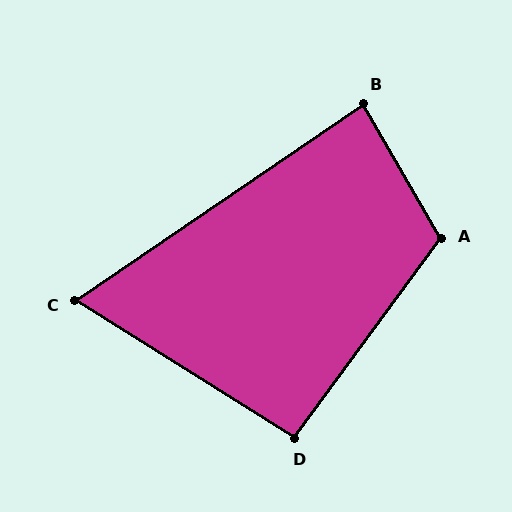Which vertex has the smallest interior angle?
C, at approximately 67 degrees.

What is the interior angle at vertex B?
Approximately 86 degrees (approximately right).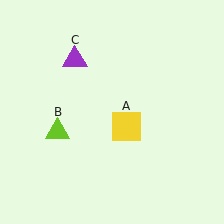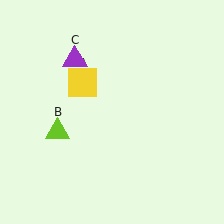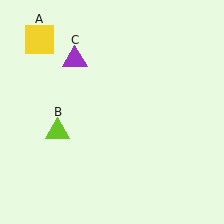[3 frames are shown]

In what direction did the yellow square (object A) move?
The yellow square (object A) moved up and to the left.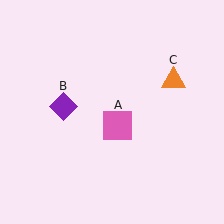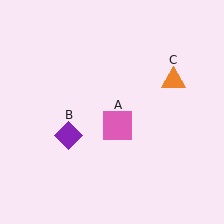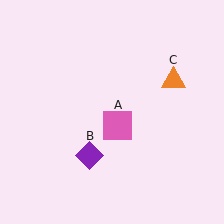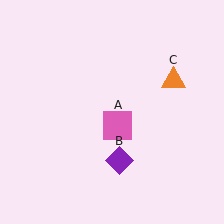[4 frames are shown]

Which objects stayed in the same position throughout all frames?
Pink square (object A) and orange triangle (object C) remained stationary.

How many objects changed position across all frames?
1 object changed position: purple diamond (object B).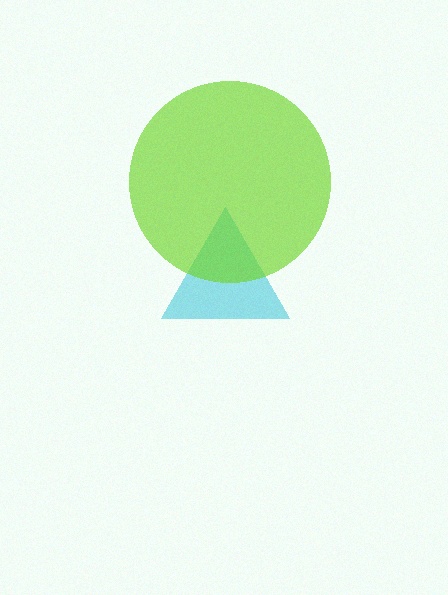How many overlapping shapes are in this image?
There are 2 overlapping shapes in the image.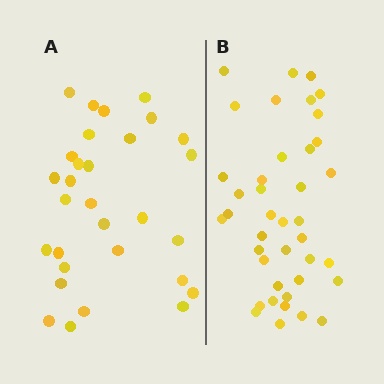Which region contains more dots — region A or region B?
Region B (the right region) has more dots.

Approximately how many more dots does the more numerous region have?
Region B has roughly 10 or so more dots than region A.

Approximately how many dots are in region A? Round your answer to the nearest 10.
About 30 dots.